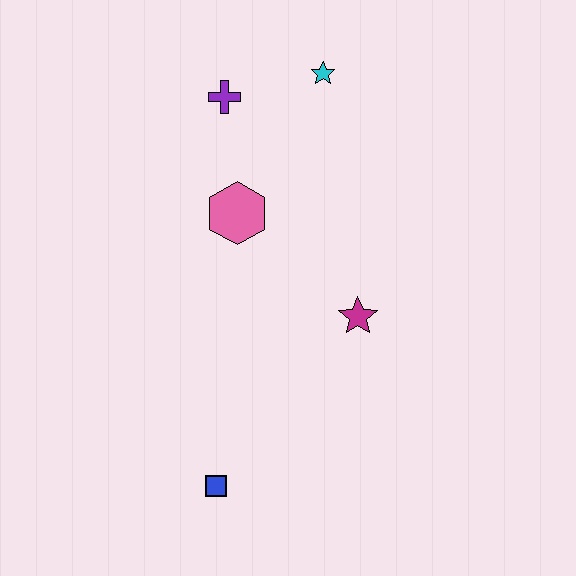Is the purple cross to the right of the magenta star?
No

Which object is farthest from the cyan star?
The blue square is farthest from the cyan star.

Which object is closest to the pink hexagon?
The purple cross is closest to the pink hexagon.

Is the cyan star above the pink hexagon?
Yes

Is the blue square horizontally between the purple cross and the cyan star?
No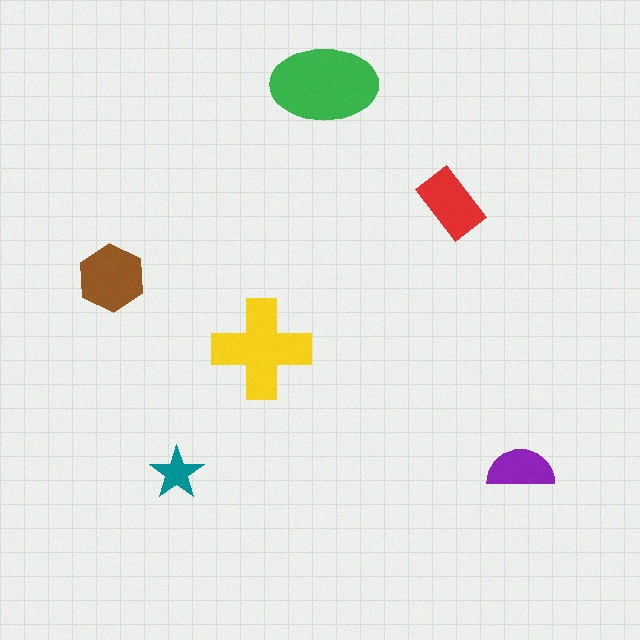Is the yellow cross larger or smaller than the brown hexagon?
Larger.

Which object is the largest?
The green ellipse.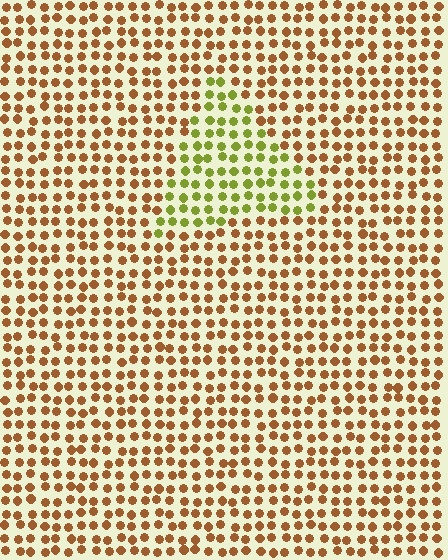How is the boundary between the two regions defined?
The boundary is defined purely by a slight shift in hue (about 52 degrees). Spacing, size, and orientation are identical on both sides.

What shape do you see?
I see a triangle.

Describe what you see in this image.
The image is filled with small brown elements in a uniform arrangement. A triangle-shaped region is visible where the elements are tinted to a slightly different hue, forming a subtle color boundary.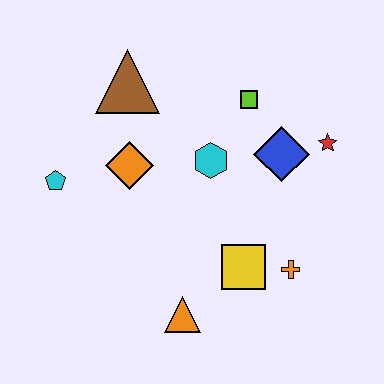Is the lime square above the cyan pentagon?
Yes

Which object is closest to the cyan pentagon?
The orange diamond is closest to the cyan pentagon.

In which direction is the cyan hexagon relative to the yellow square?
The cyan hexagon is above the yellow square.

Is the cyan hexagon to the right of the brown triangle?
Yes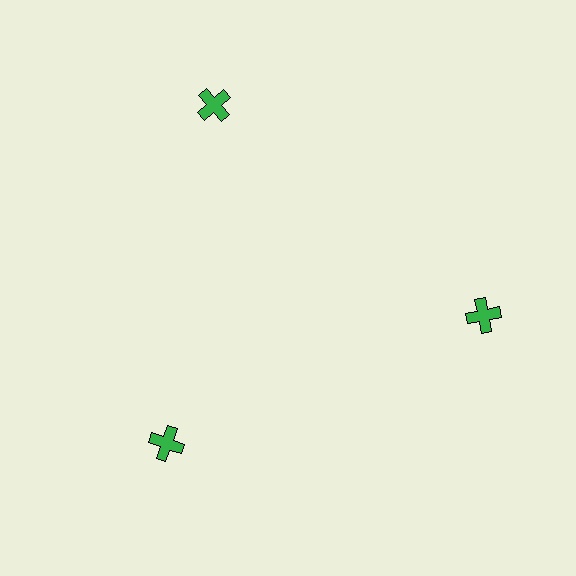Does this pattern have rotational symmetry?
Yes, this pattern has 3-fold rotational symmetry. It looks the same after rotating 120 degrees around the center.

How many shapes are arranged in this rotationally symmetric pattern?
There are 3 shapes, arranged in 3 groups of 1.